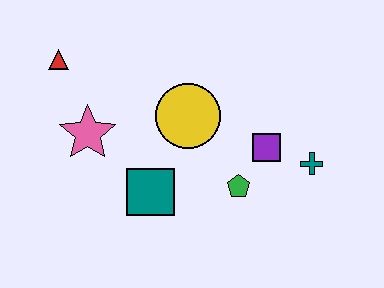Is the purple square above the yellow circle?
No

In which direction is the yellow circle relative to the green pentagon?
The yellow circle is above the green pentagon.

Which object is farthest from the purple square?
The red triangle is farthest from the purple square.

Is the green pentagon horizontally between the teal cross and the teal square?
Yes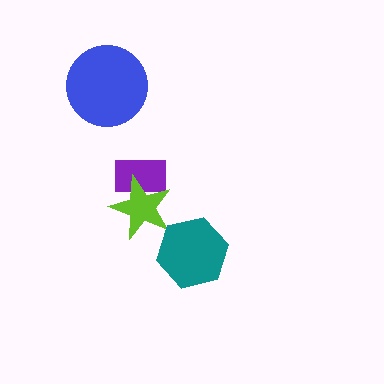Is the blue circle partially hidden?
No, no other shape covers it.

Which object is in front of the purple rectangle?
The lime star is in front of the purple rectangle.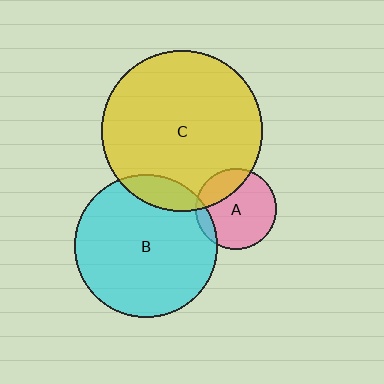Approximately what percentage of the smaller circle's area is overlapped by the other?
Approximately 25%.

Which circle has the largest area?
Circle C (yellow).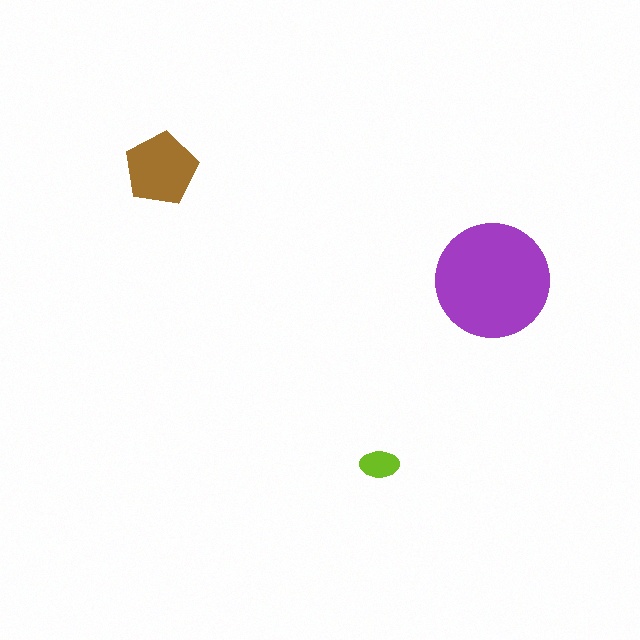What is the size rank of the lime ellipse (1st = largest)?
3rd.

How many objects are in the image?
There are 3 objects in the image.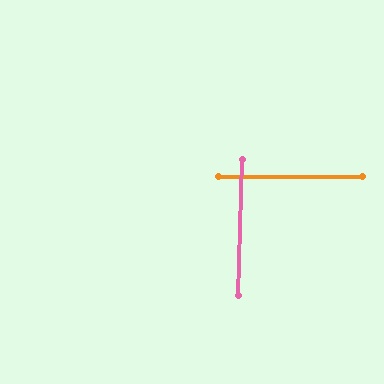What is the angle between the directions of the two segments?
Approximately 88 degrees.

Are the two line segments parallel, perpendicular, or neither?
Perpendicular — they meet at approximately 88°.